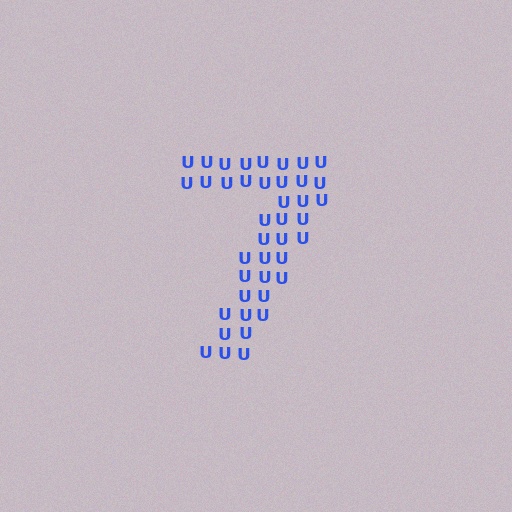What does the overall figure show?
The overall figure shows the digit 7.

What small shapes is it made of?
It is made of small letter U's.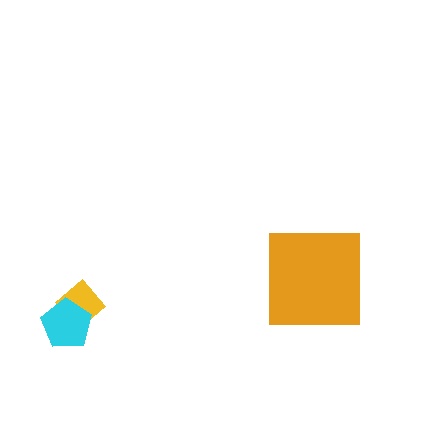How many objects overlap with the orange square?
0 objects overlap with the orange square.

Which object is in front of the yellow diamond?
The cyan pentagon is in front of the yellow diamond.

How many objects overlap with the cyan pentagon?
1 object overlaps with the cyan pentagon.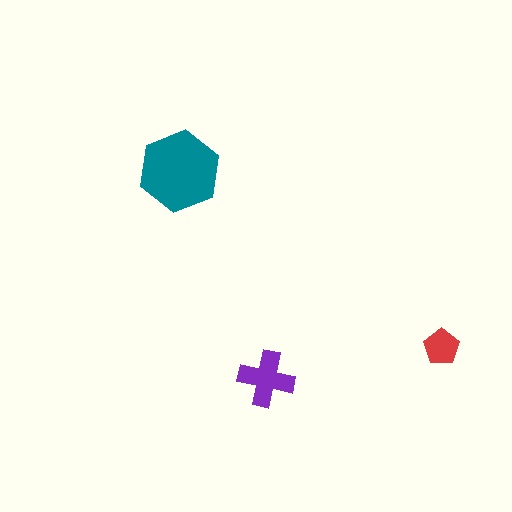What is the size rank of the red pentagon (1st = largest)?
3rd.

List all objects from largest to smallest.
The teal hexagon, the purple cross, the red pentagon.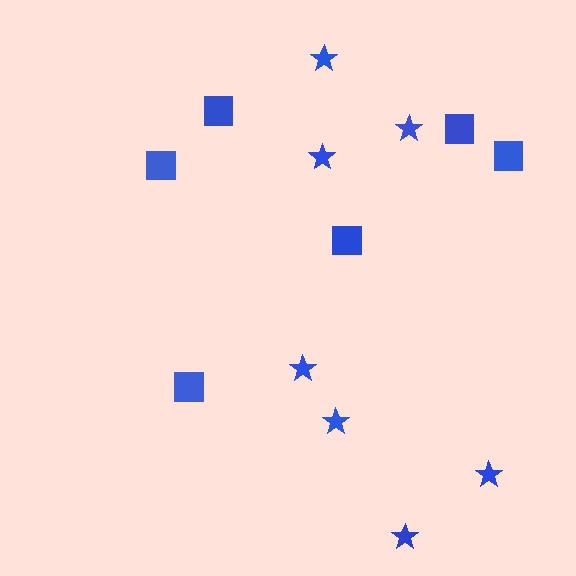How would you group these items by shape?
There are 2 groups: one group of squares (6) and one group of stars (7).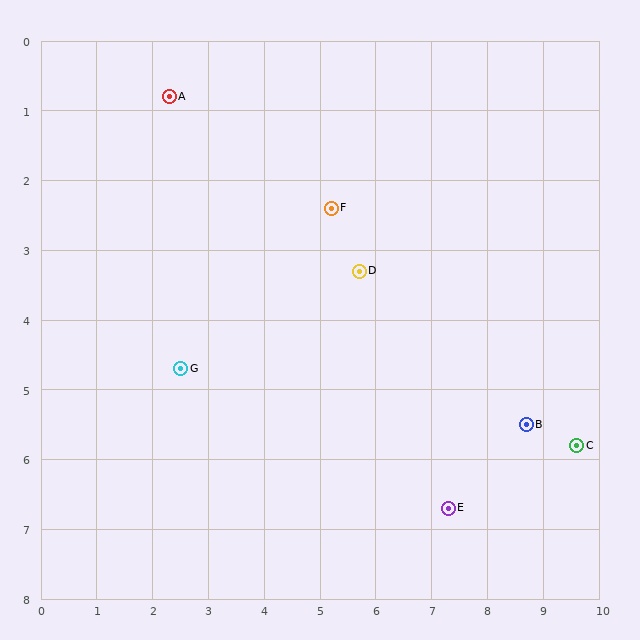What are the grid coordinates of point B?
Point B is at approximately (8.7, 5.5).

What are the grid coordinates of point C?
Point C is at approximately (9.6, 5.8).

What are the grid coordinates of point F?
Point F is at approximately (5.2, 2.4).